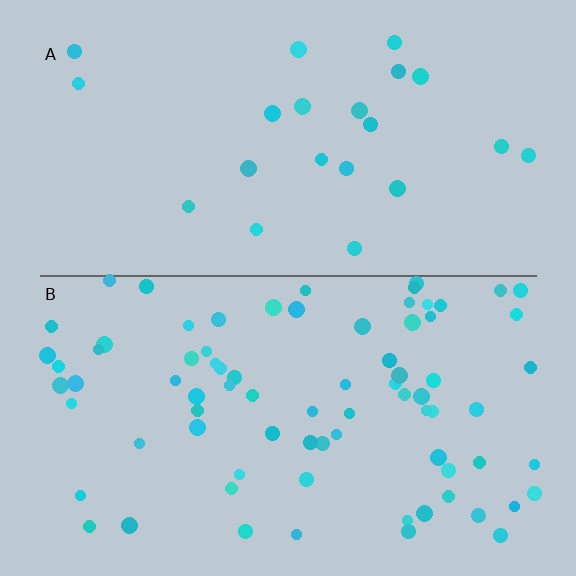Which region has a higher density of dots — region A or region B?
B (the bottom).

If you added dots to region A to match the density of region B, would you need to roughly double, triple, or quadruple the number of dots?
Approximately quadruple.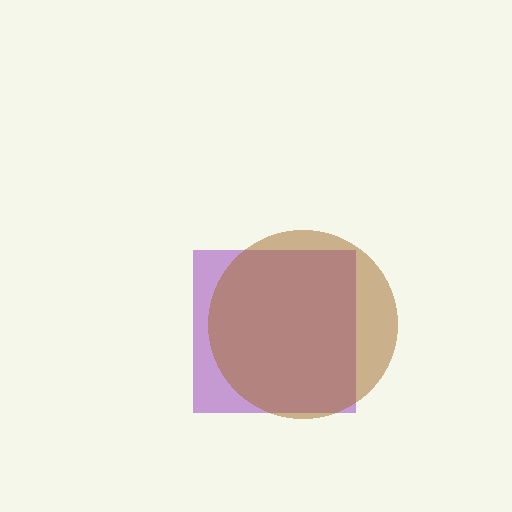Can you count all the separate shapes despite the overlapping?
Yes, there are 2 separate shapes.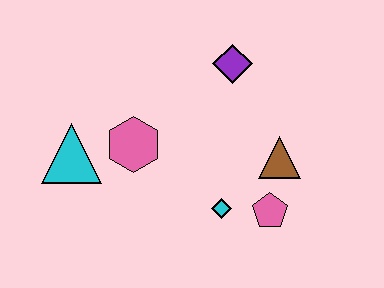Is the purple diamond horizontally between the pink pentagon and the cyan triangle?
Yes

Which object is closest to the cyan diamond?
The pink pentagon is closest to the cyan diamond.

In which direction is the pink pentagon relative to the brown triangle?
The pink pentagon is below the brown triangle.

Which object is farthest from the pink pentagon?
The cyan triangle is farthest from the pink pentagon.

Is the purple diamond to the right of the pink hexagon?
Yes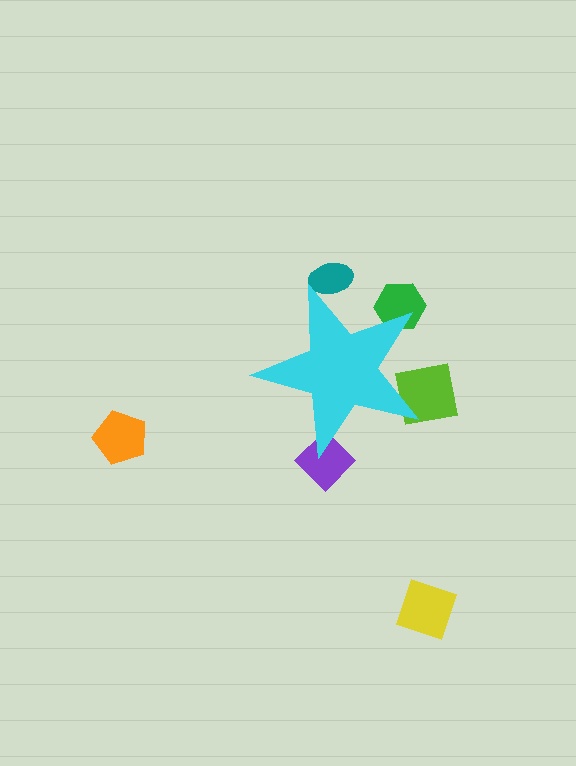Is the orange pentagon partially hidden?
No, the orange pentagon is fully visible.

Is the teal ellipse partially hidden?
Yes, the teal ellipse is partially hidden behind the cyan star.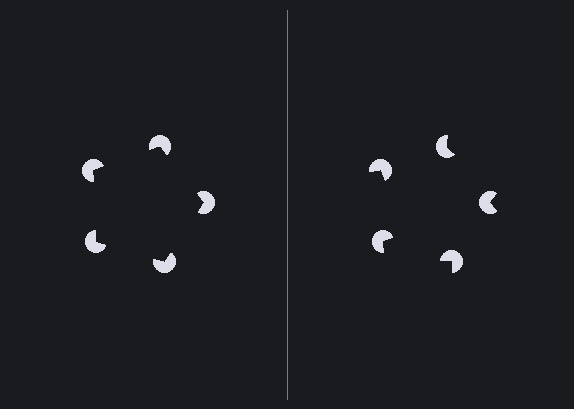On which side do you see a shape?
An illusory pentagon appears on the left side. On the right side the wedge cuts are rotated, so no coherent shape forms.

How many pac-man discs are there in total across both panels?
10 — 5 on each side.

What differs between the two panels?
The pac-man discs are positioned identically on both sides; only the wedge orientations differ. On the left they align to a pentagon; on the right they are misaligned.